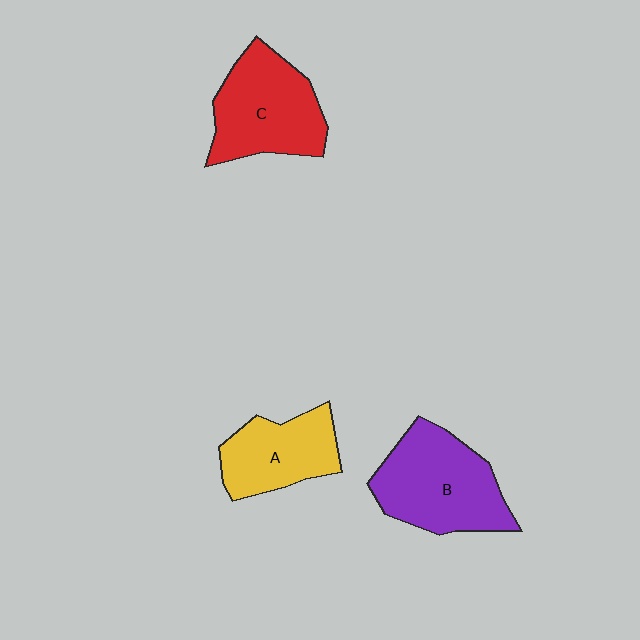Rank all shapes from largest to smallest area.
From largest to smallest: B (purple), C (red), A (yellow).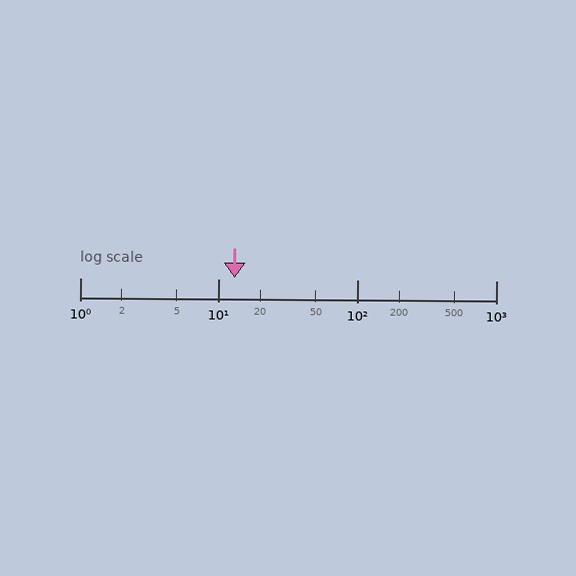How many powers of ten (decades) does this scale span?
The scale spans 3 decades, from 1 to 1000.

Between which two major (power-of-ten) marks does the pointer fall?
The pointer is between 10 and 100.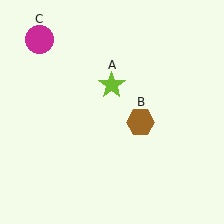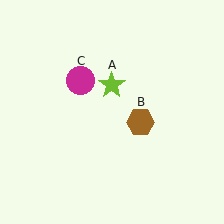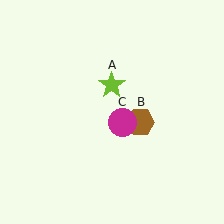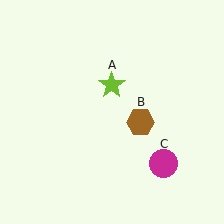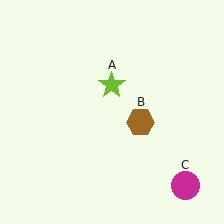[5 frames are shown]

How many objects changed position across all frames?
1 object changed position: magenta circle (object C).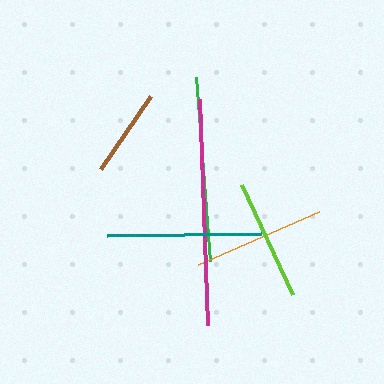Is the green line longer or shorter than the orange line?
The green line is longer than the orange line.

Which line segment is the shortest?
The brown line is the shortest at approximately 88 pixels.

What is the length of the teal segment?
The teal segment is approximately 155 pixels long.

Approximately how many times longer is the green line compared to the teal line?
The green line is approximately 1.2 times the length of the teal line.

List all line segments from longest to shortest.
From longest to shortest: magenta, green, teal, orange, lime, brown.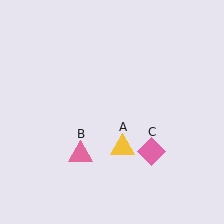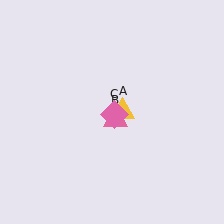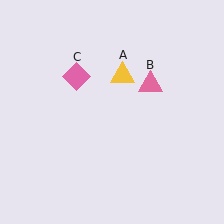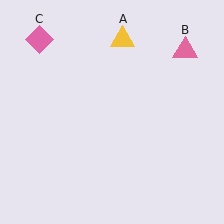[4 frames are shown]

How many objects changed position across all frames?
3 objects changed position: yellow triangle (object A), pink triangle (object B), pink diamond (object C).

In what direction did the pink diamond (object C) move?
The pink diamond (object C) moved up and to the left.